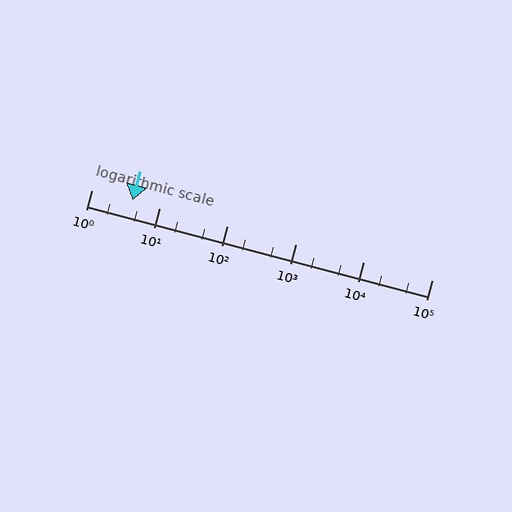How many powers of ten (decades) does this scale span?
The scale spans 5 decades, from 1 to 100000.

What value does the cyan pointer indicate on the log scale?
The pointer indicates approximately 4.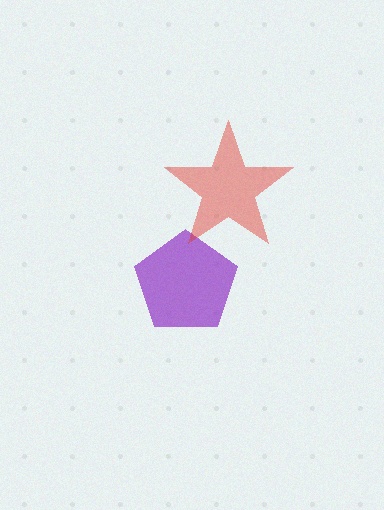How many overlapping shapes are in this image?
There are 2 overlapping shapes in the image.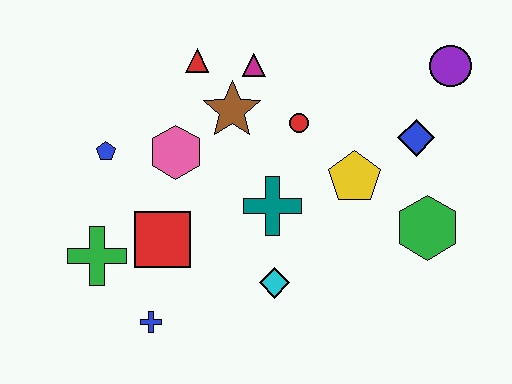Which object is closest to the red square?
The green cross is closest to the red square.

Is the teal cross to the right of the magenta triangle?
Yes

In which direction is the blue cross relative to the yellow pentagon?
The blue cross is to the left of the yellow pentagon.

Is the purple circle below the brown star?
No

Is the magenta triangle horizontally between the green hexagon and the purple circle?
No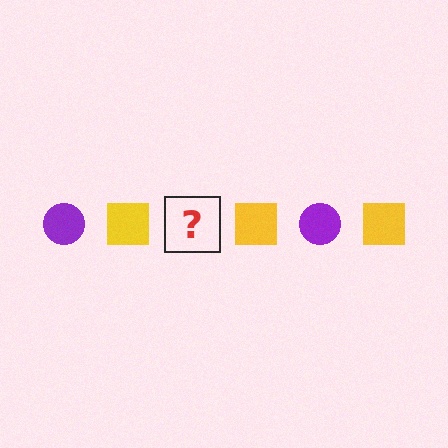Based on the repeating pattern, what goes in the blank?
The blank should be a purple circle.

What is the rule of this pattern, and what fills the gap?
The rule is that the pattern alternates between purple circle and yellow square. The gap should be filled with a purple circle.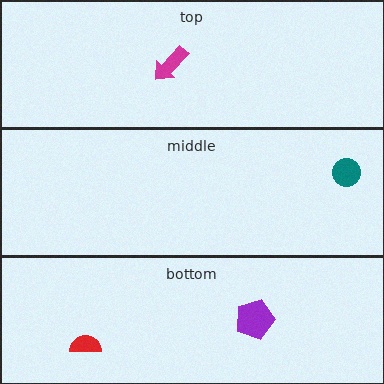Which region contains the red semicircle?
The bottom region.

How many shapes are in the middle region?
1.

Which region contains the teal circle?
The middle region.